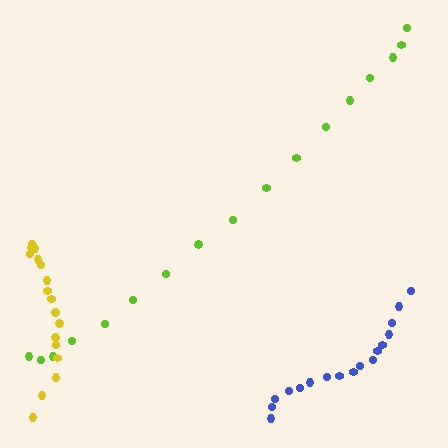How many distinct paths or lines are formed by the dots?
There are 3 distinct paths.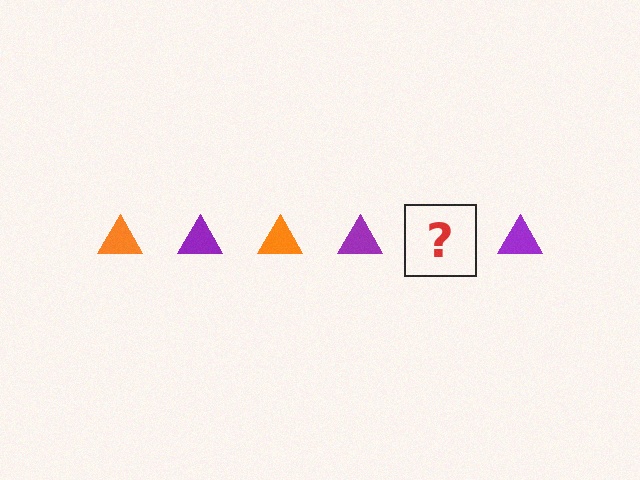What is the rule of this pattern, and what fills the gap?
The rule is that the pattern cycles through orange, purple triangles. The gap should be filled with an orange triangle.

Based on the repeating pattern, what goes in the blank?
The blank should be an orange triangle.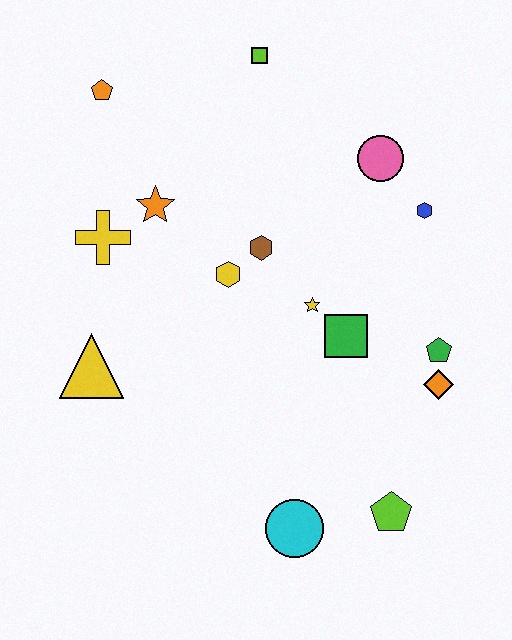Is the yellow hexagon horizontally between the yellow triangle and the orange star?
No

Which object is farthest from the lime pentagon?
The orange pentagon is farthest from the lime pentagon.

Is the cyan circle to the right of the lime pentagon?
No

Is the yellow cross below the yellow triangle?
No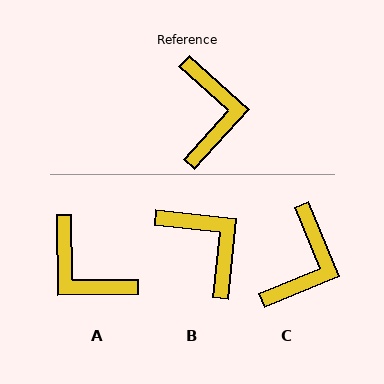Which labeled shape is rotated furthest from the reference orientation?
A, about 137 degrees away.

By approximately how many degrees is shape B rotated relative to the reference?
Approximately 36 degrees counter-clockwise.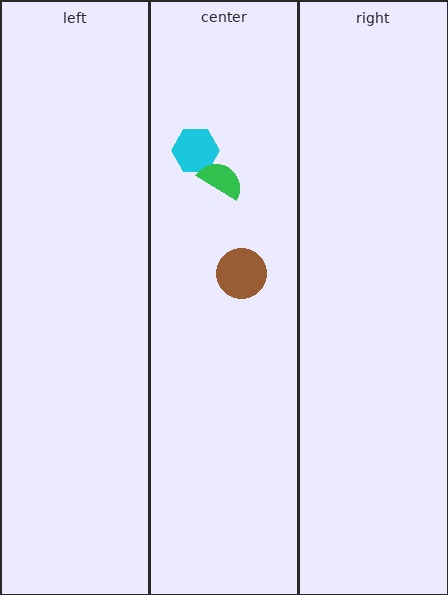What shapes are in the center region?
The brown circle, the cyan hexagon, the green semicircle.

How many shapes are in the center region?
3.